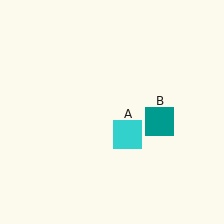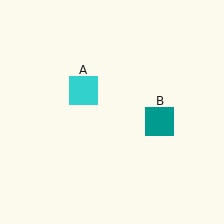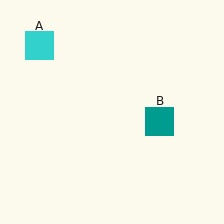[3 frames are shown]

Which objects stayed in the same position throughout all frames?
Teal square (object B) remained stationary.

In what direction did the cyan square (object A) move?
The cyan square (object A) moved up and to the left.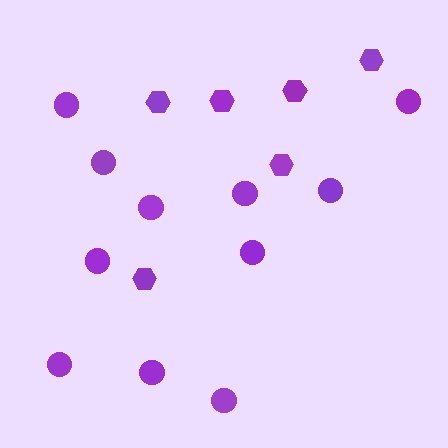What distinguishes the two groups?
There are 2 groups: one group of circles (11) and one group of hexagons (6).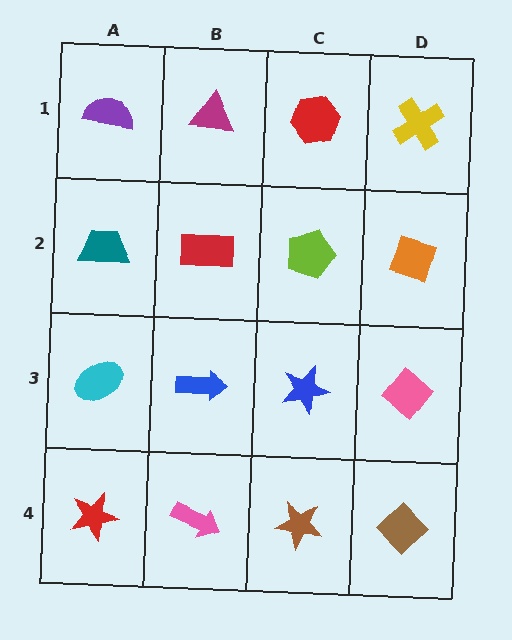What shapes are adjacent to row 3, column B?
A red rectangle (row 2, column B), a pink arrow (row 4, column B), a cyan ellipse (row 3, column A), a blue star (row 3, column C).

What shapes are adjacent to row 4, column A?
A cyan ellipse (row 3, column A), a pink arrow (row 4, column B).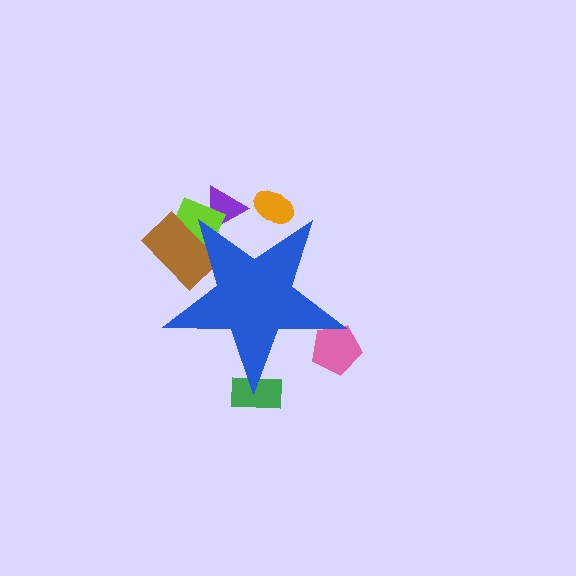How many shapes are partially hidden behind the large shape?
6 shapes are partially hidden.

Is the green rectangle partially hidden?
Yes, the green rectangle is partially hidden behind the blue star.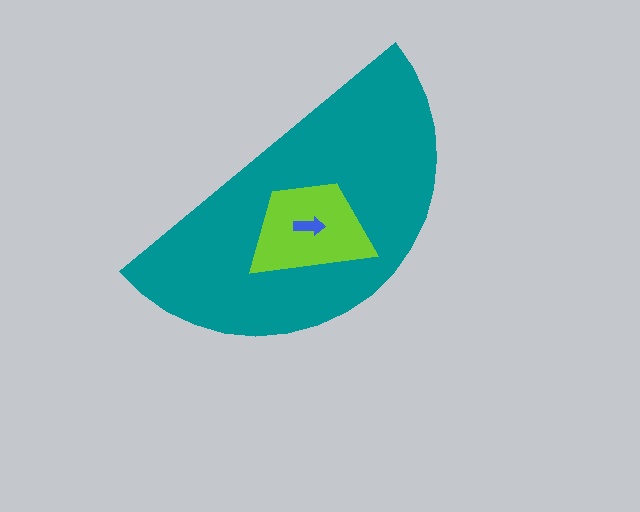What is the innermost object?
The blue arrow.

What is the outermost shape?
The teal semicircle.